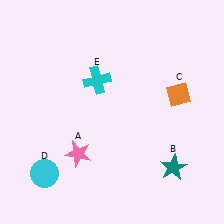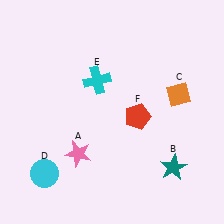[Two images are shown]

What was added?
A red pentagon (F) was added in Image 2.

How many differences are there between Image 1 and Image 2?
There is 1 difference between the two images.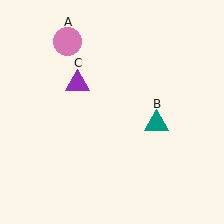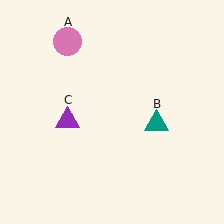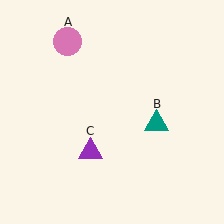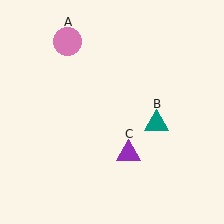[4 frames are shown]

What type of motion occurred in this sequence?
The purple triangle (object C) rotated counterclockwise around the center of the scene.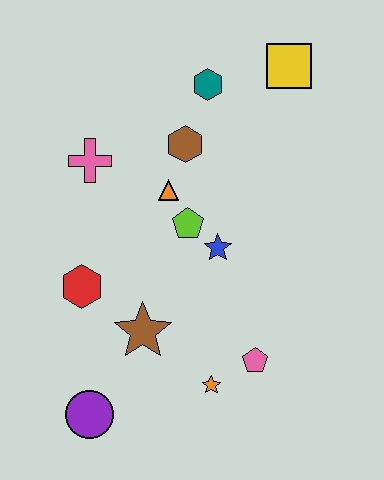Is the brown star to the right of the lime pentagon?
No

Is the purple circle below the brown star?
Yes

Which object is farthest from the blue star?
The purple circle is farthest from the blue star.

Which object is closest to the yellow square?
The teal hexagon is closest to the yellow square.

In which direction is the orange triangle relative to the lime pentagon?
The orange triangle is above the lime pentagon.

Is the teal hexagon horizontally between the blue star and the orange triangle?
Yes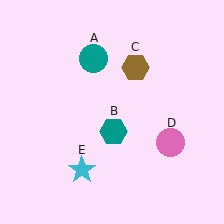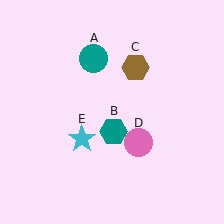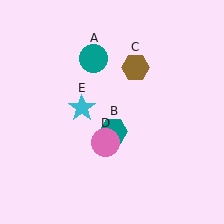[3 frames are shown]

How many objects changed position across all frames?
2 objects changed position: pink circle (object D), cyan star (object E).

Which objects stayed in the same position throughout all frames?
Teal circle (object A) and teal hexagon (object B) and brown hexagon (object C) remained stationary.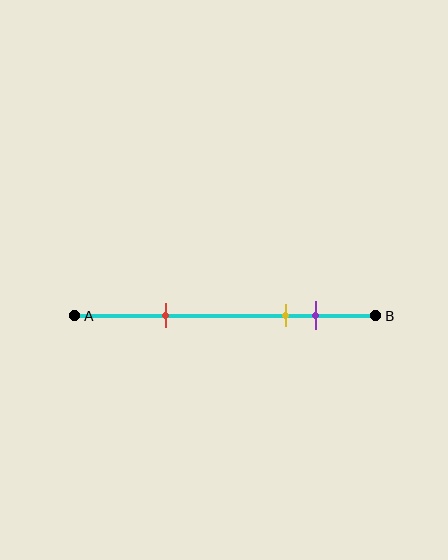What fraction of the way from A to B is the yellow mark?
The yellow mark is approximately 70% (0.7) of the way from A to B.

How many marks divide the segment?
There are 3 marks dividing the segment.